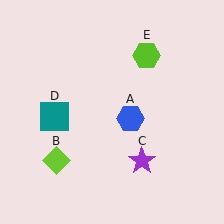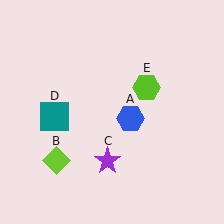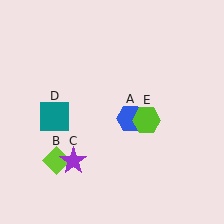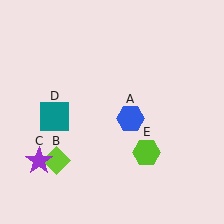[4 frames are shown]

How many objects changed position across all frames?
2 objects changed position: purple star (object C), lime hexagon (object E).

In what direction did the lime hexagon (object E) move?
The lime hexagon (object E) moved down.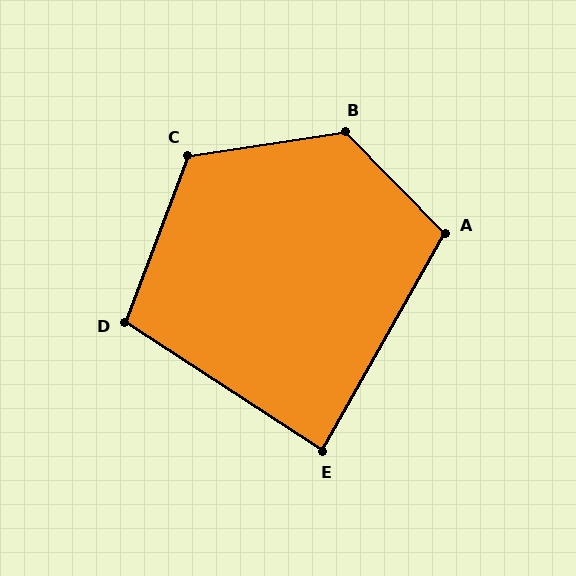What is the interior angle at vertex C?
Approximately 119 degrees (obtuse).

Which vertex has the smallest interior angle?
E, at approximately 86 degrees.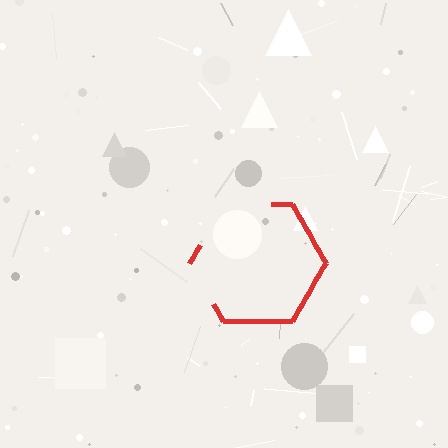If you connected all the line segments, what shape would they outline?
They would outline a hexagon.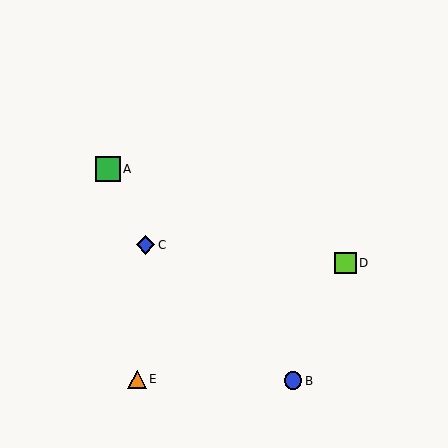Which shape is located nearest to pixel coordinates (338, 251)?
The lime square (labeled D) at (345, 263) is nearest to that location.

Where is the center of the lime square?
The center of the lime square is at (345, 263).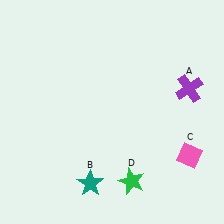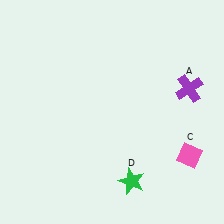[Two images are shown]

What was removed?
The teal star (B) was removed in Image 2.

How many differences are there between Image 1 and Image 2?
There is 1 difference between the two images.